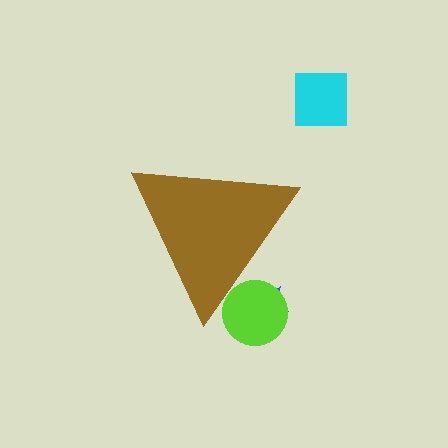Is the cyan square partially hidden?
No, the cyan square is fully visible.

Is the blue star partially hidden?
Yes, the blue star is partially hidden behind the brown triangle.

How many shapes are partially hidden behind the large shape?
2 shapes are partially hidden.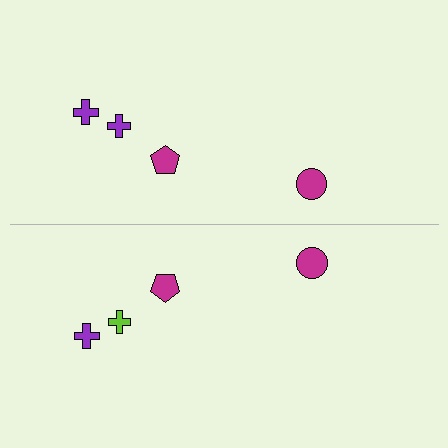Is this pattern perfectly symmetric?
No, the pattern is not perfectly symmetric. The lime cross on the bottom side breaks the symmetry — its mirror counterpart is purple.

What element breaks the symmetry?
The lime cross on the bottom side breaks the symmetry — its mirror counterpart is purple.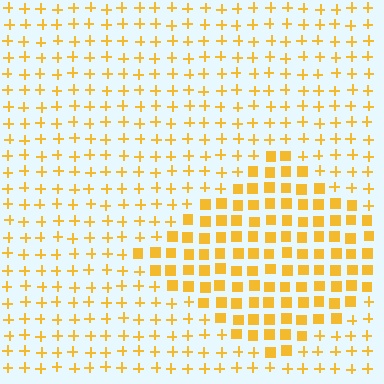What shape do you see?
I see a diamond.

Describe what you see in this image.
The image is filled with small yellow elements arranged in a uniform grid. A diamond-shaped region contains squares, while the surrounding area contains plus signs. The boundary is defined purely by the change in element shape.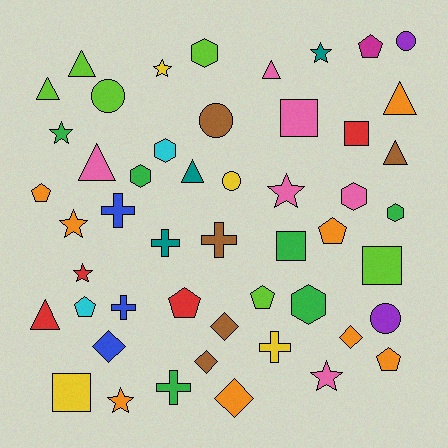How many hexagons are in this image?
There are 6 hexagons.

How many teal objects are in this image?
There are 3 teal objects.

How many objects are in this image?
There are 50 objects.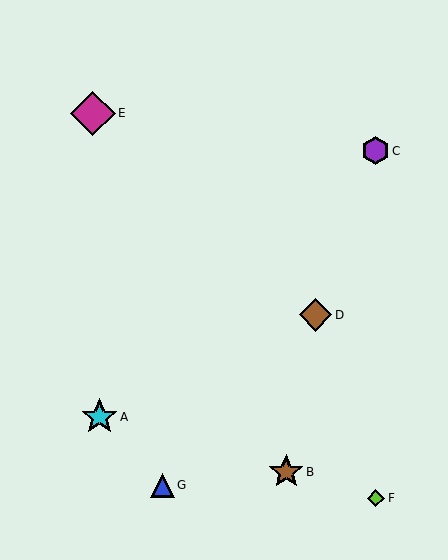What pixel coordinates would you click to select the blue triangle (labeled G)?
Click at (162, 485) to select the blue triangle G.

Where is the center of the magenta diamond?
The center of the magenta diamond is at (93, 113).